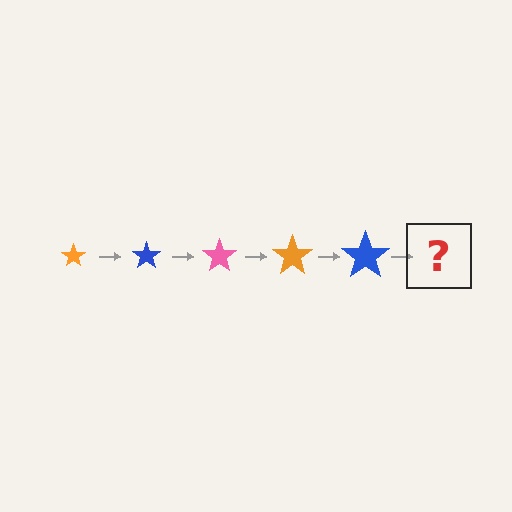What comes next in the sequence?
The next element should be a pink star, larger than the previous one.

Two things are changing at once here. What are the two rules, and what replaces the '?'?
The two rules are that the star grows larger each step and the color cycles through orange, blue, and pink. The '?' should be a pink star, larger than the previous one.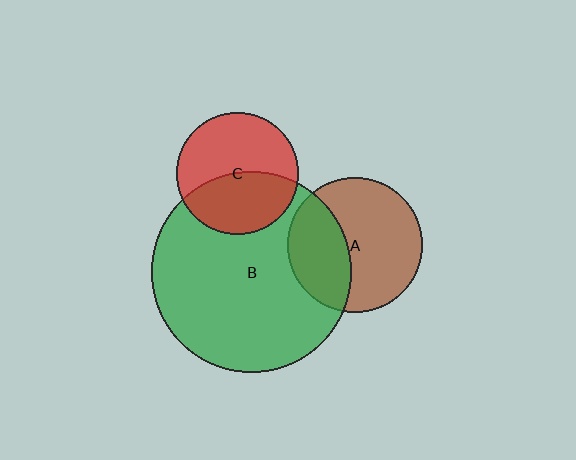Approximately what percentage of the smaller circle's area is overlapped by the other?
Approximately 45%.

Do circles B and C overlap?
Yes.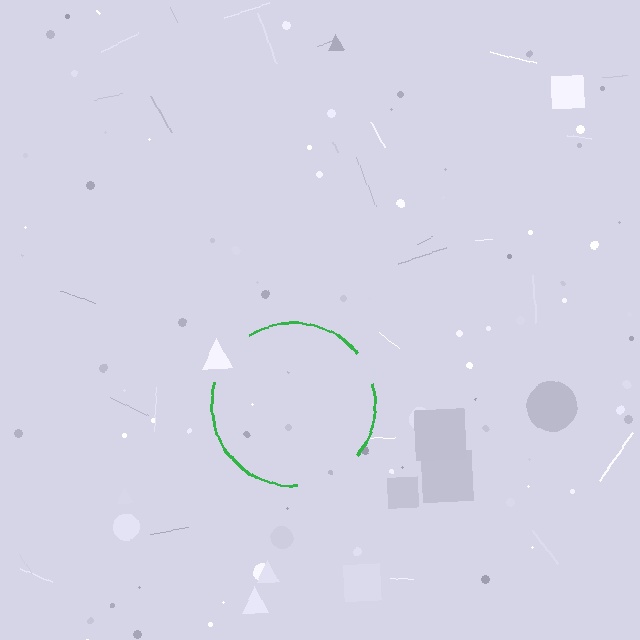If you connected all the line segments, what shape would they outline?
They would outline a circle.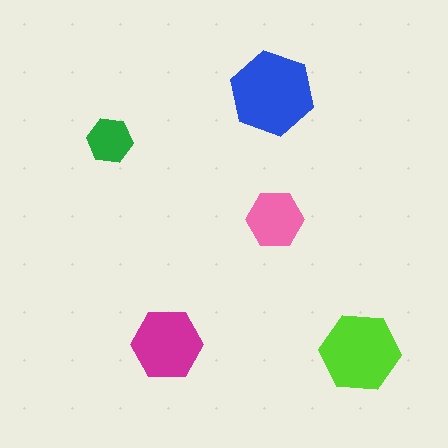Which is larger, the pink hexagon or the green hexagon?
The pink one.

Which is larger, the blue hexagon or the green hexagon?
The blue one.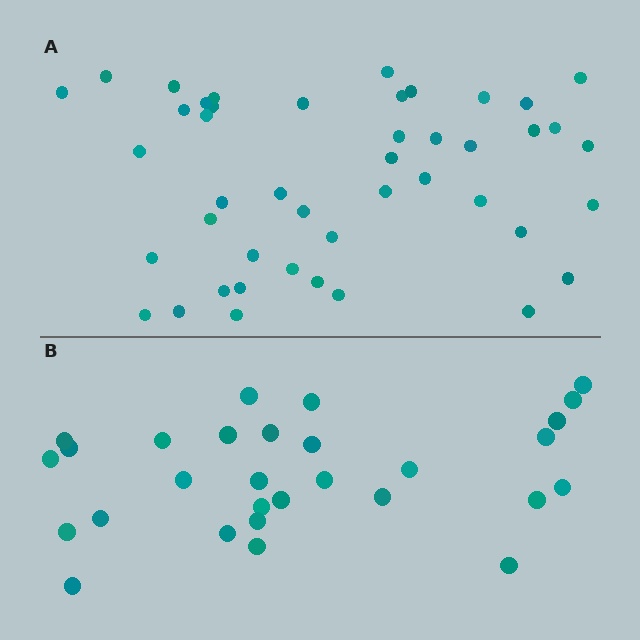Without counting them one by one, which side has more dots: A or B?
Region A (the top region) has more dots.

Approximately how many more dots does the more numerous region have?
Region A has approximately 15 more dots than region B.